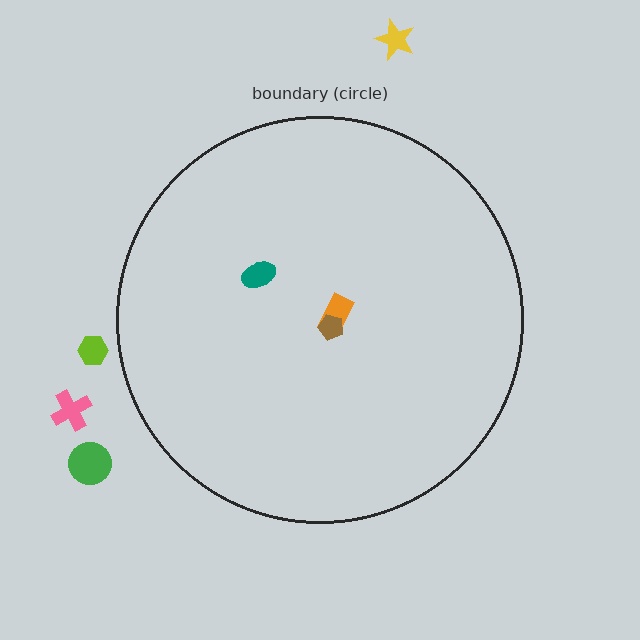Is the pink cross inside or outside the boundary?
Outside.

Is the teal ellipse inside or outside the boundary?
Inside.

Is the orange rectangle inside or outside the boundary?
Inside.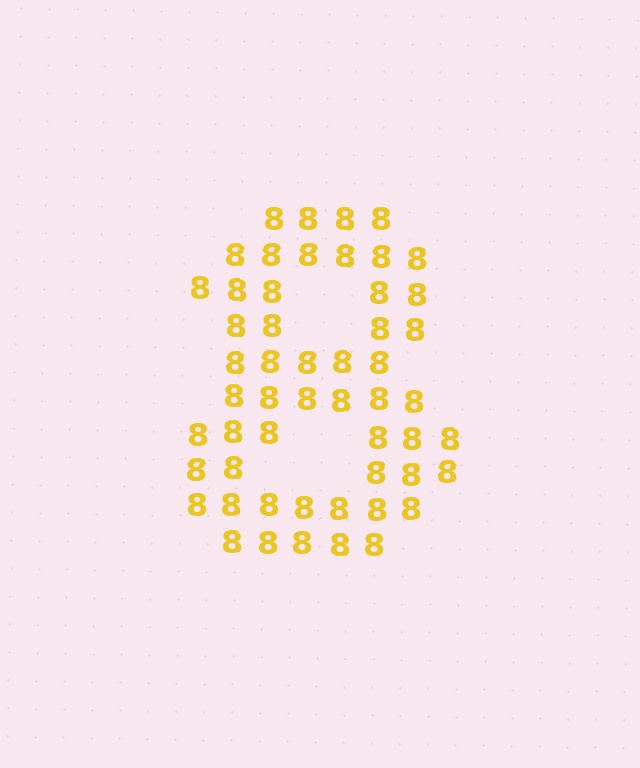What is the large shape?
The large shape is the digit 8.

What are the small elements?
The small elements are digit 8's.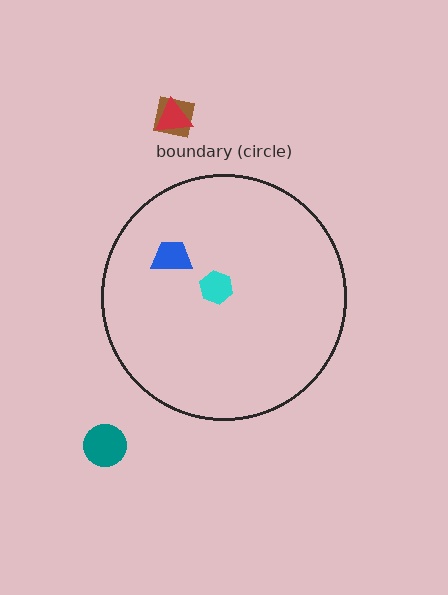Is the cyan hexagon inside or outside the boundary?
Inside.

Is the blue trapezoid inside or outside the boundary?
Inside.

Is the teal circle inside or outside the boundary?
Outside.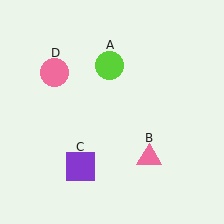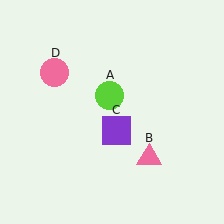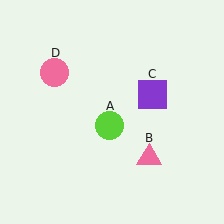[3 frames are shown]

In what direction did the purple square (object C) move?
The purple square (object C) moved up and to the right.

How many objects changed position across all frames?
2 objects changed position: lime circle (object A), purple square (object C).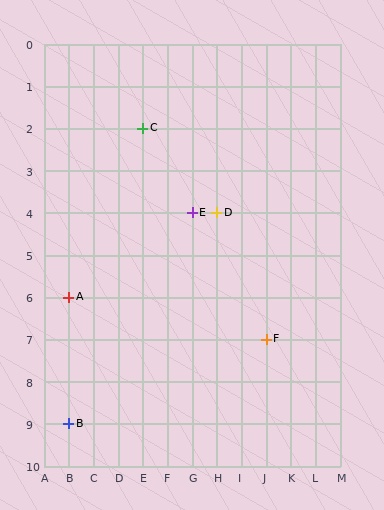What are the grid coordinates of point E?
Point E is at grid coordinates (G, 4).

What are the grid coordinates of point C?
Point C is at grid coordinates (E, 2).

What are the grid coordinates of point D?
Point D is at grid coordinates (H, 4).